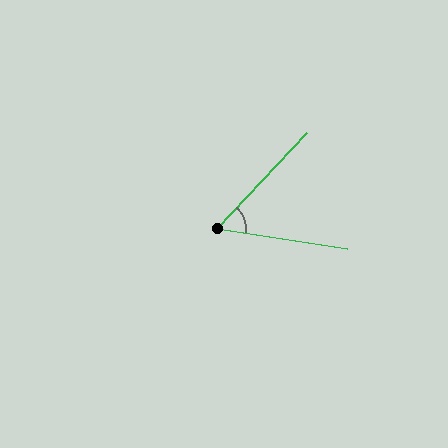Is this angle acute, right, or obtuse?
It is acute.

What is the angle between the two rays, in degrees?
Approximately 55 degrees.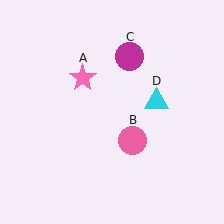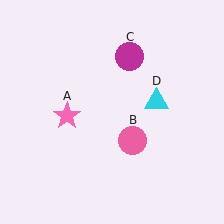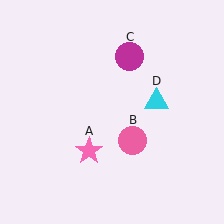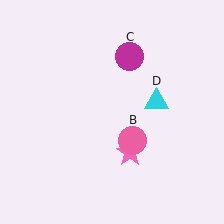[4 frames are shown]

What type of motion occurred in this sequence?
The pink star (object A) rotated counterclockwise around the center of the scene.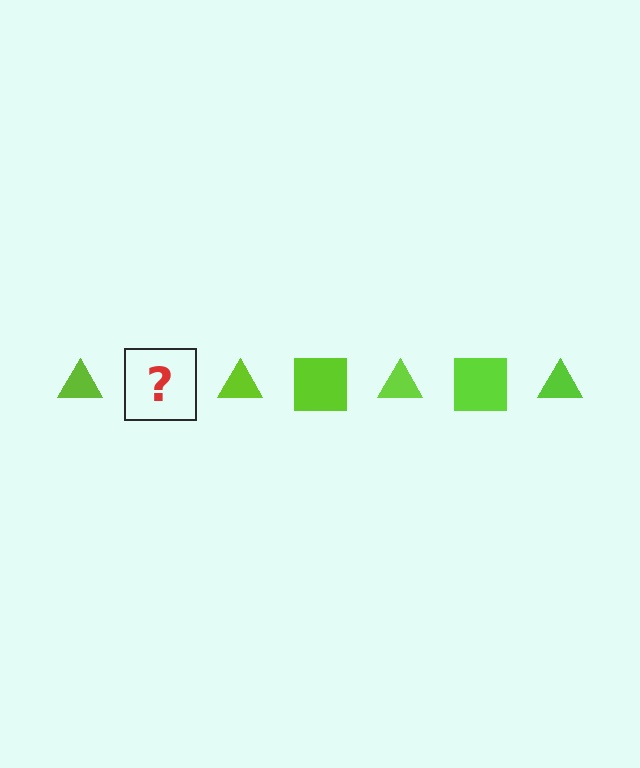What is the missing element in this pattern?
The missing element is a lime square.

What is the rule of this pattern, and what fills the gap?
The rule is that the pattern cycles through triangle, square shapes in lime. The gap should be filled with a lime square.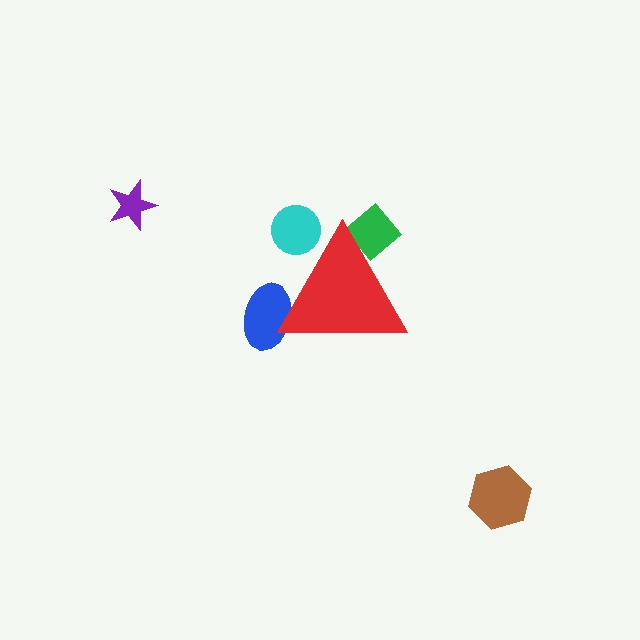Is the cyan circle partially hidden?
Yes, the cyan circle is partially hidden behind the red triangle.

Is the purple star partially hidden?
No, the purple star is fully visible.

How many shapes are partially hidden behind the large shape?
3 shapes are partially hidden.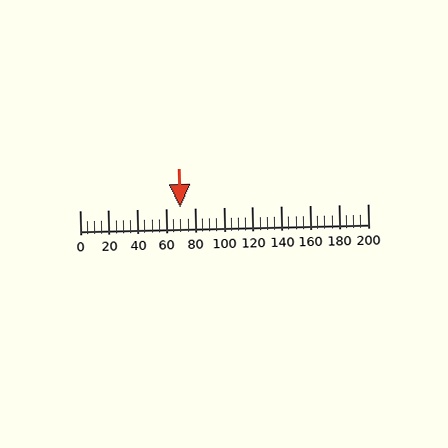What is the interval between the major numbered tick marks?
The major tick marks are spaced 20 units apart.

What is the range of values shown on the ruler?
The ruler shows values from 0 to 200.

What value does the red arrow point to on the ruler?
The red arrow points to approximately 70.